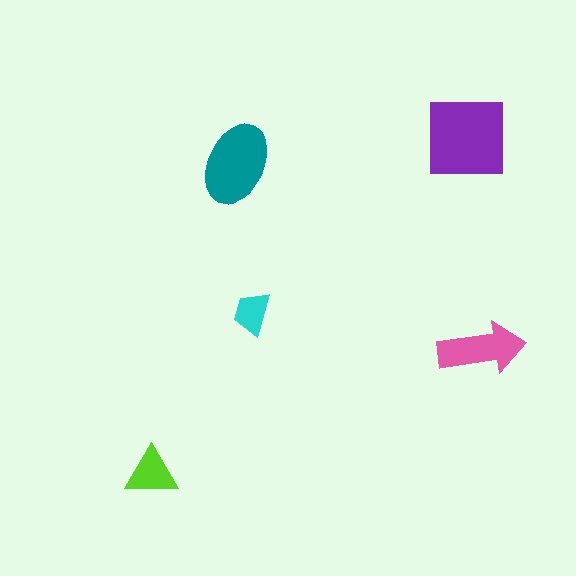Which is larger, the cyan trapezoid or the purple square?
The purple square.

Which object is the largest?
The purple square.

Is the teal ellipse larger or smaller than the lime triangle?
Larger.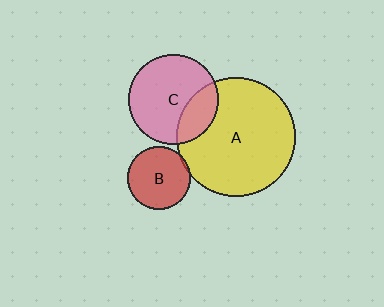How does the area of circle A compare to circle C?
Approximately 1.7 times.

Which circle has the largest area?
Circle A (yellow).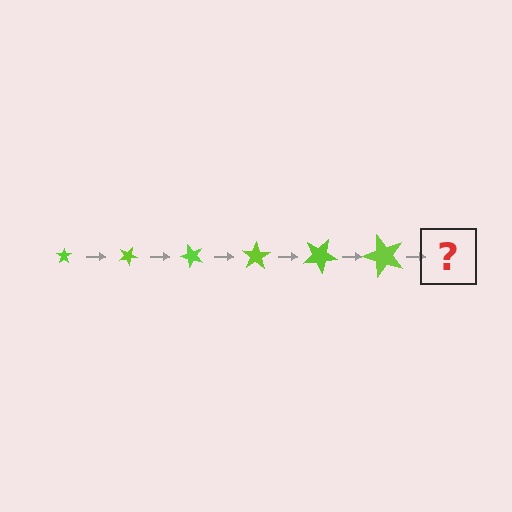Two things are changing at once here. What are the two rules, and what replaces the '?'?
The two rules are that the star grows larger each step and it rotates 25 degrees each step. The '?' should be a star, larger than the previous one and rotated 150 degrees from the start.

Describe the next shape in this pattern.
It should be a star, larger than the previous one and rotated 150 degrees from the start.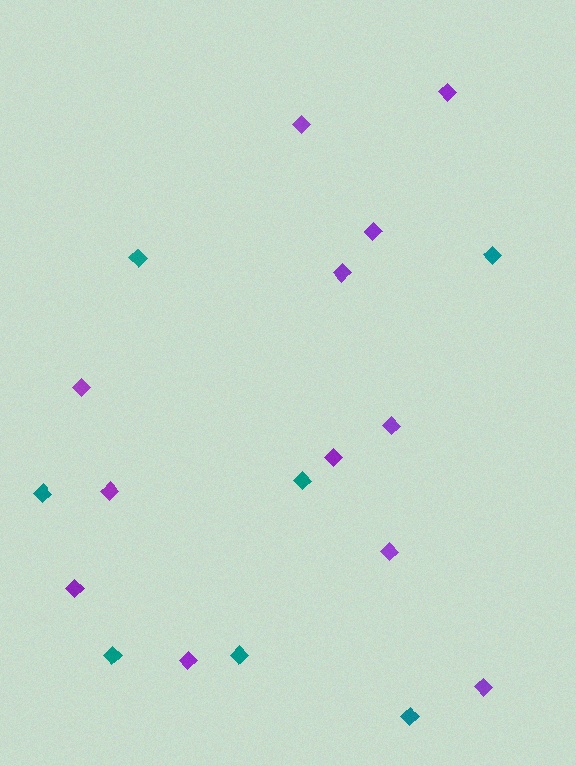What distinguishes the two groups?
There are 2 groups: one group of purple diamonds (12) and one group of teal diamonds (7).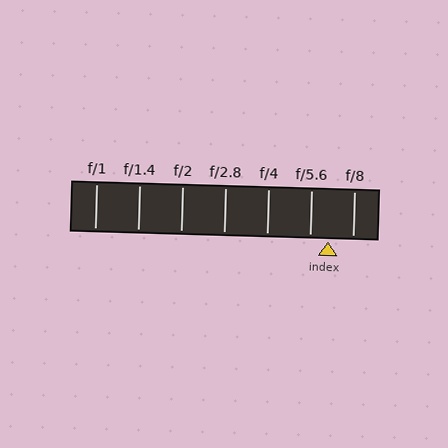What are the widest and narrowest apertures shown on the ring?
The widest aperture shown is f/1 and the narrowest is f/8.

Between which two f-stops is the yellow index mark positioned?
The index mark is between f/5.6 and f/8.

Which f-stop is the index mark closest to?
The index mark is closest to f/5.6.